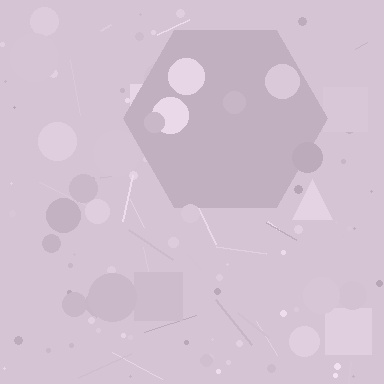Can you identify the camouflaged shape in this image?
The camouflaged shape is a hexagon.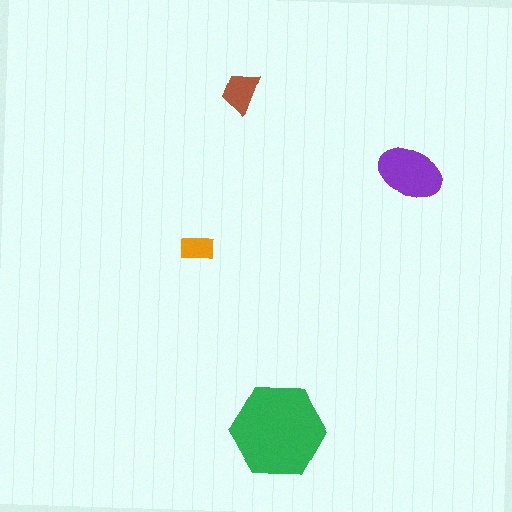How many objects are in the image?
There are 4 objects in the image.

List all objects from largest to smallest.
The green hexagon, the purple ellipse, the brown trapezoid, the orange rectangle.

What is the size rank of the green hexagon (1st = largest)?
1st.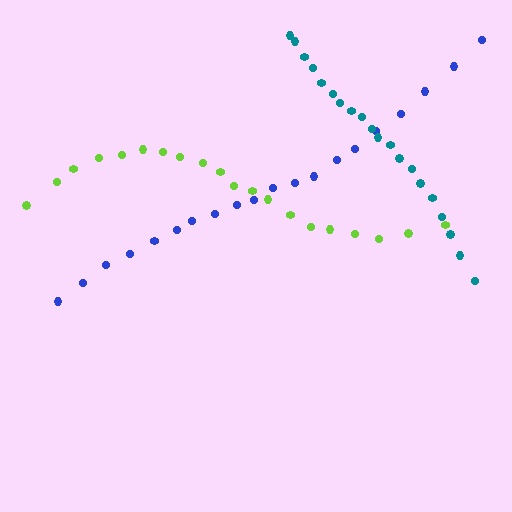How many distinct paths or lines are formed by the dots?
There are 3 distinct paths.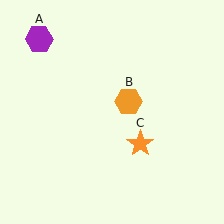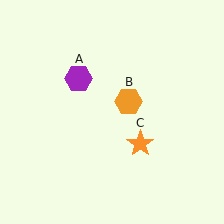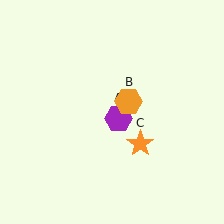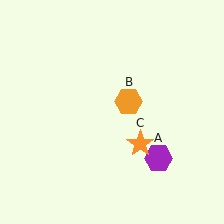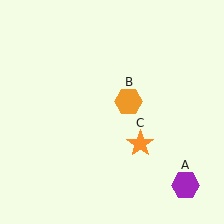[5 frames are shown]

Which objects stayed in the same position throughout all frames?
Orange hexagon (object B) and orange star (object C) remained stationary.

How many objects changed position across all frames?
1 object changed position: purple hexagon (object A).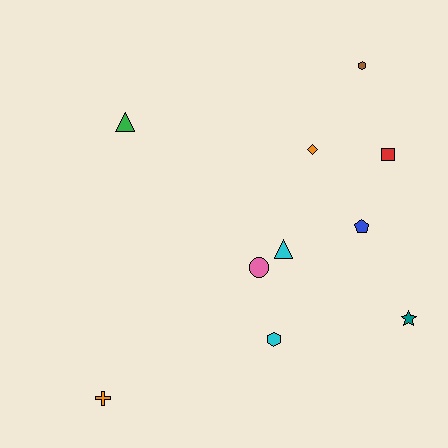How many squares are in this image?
There is 1 square.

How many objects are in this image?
There are 10 objects.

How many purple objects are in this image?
There are no purple objects.